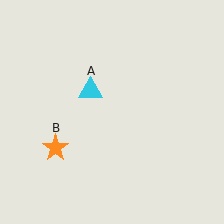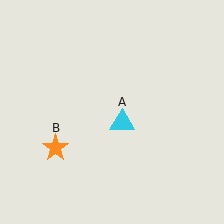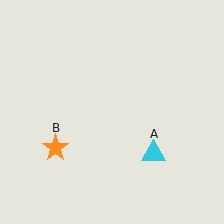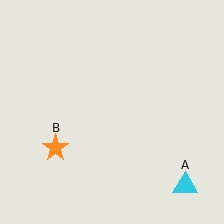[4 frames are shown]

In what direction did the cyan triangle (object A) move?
The cyan triangle (object A) moved down and to the right.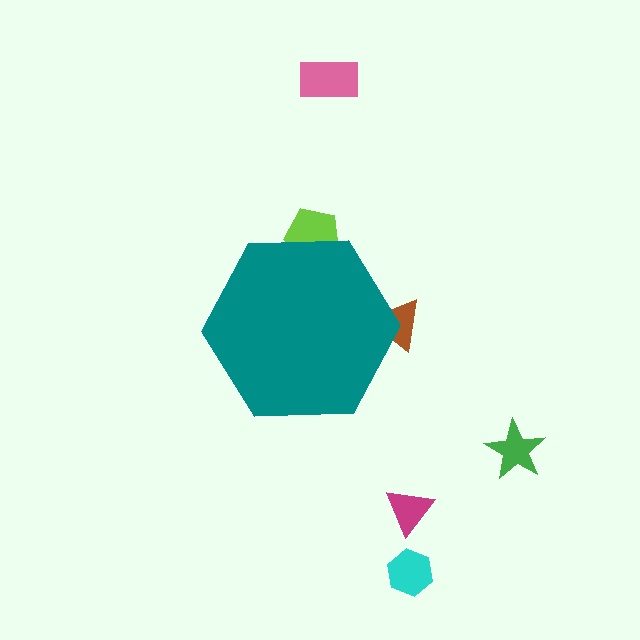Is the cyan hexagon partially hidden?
No, the cyan hexagon is fully visible.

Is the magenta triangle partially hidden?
No, the magenta triangle is fully visible.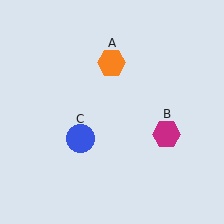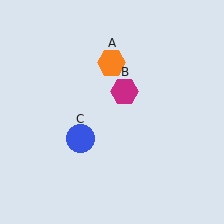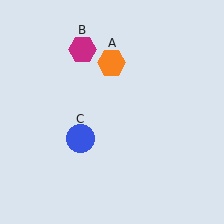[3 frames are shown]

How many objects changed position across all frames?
1 object changed position: magenta hexagon (object B).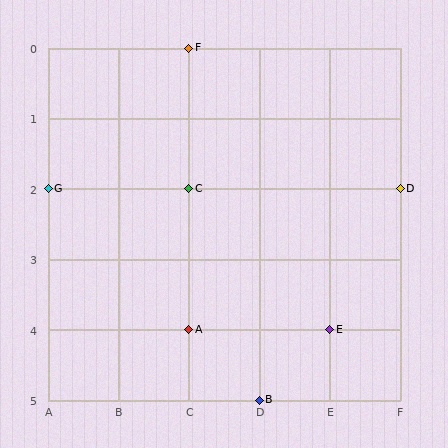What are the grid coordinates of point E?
Point E is at grid coordinates (E, 4).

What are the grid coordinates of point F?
Point F is at grid coordinates (C, 0).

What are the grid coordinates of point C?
Point C is at grid coordinates (C, 2).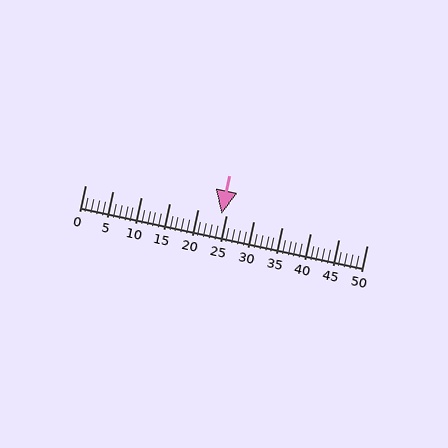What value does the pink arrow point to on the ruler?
The pink arrow points to approximately 24.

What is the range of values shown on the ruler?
The ruler shows values from 0 to 50.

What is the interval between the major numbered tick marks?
The major tick marks are spaced 5 units apart.